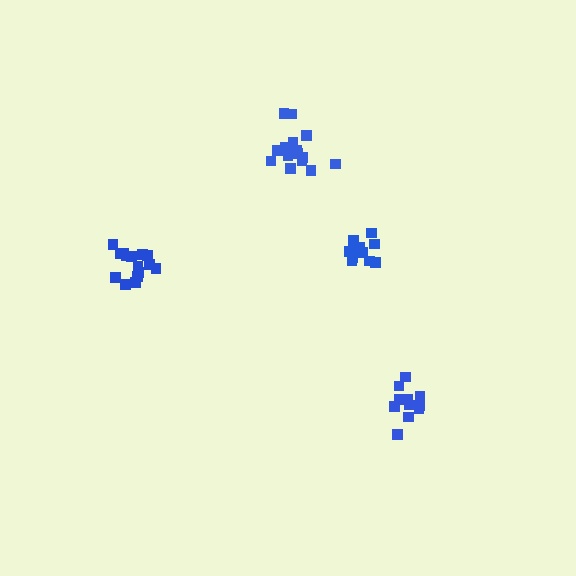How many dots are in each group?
Group 1: 12 dots, Group 2: 11 dots, Group 3: 16 dots, Group 4: 15 dots (54 total).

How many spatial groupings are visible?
There are 4 spatial groupings.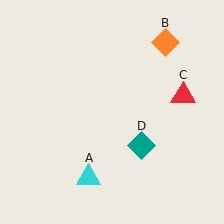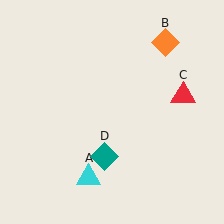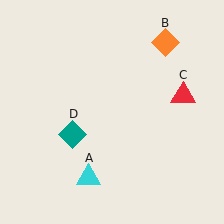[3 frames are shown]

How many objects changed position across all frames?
1 object changed position: teal diamond (object D).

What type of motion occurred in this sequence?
The teal diamond (object D) rotated clockwise around the center of the scene.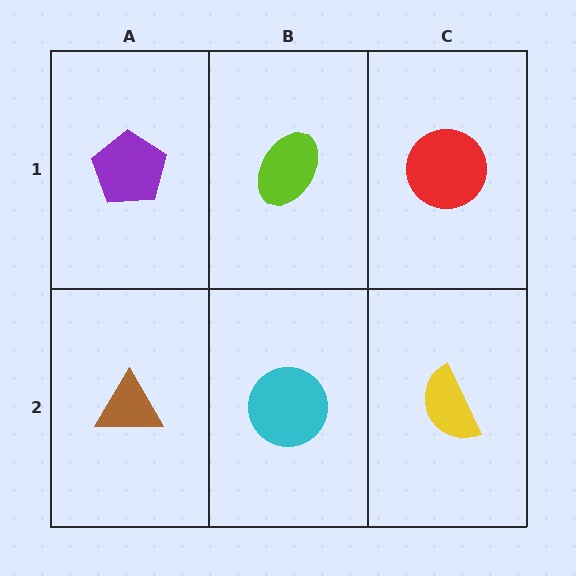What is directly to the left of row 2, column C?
A cyan circle.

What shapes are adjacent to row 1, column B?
A cyan circle (row 2, column B), a purple pentagon (row 1, column A), a red circle (row 1, column C).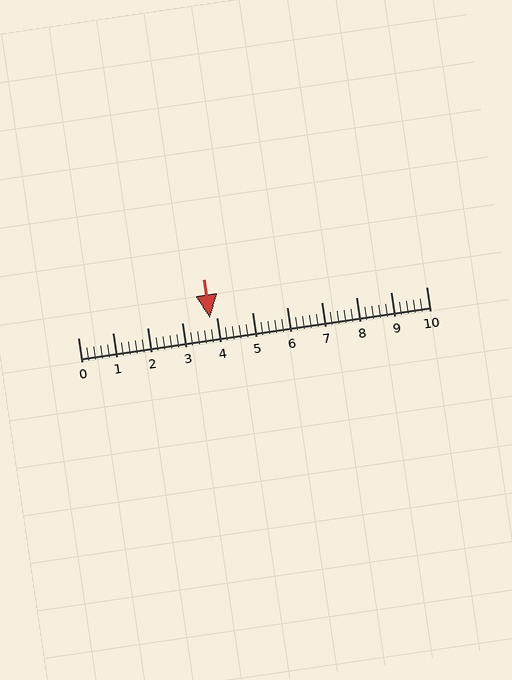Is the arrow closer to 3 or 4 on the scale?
The arrow is closer to 4.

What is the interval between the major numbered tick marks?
The major tick marks are spaced 1 units apart.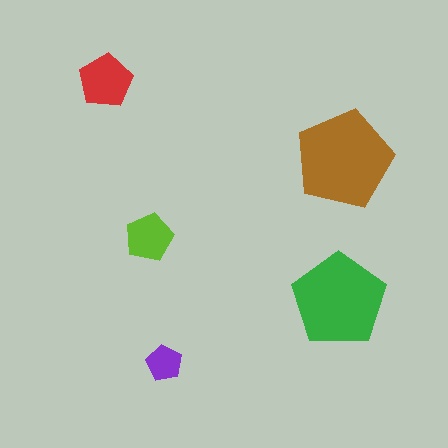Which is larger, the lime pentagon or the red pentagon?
The red one.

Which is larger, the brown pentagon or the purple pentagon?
The brown one.